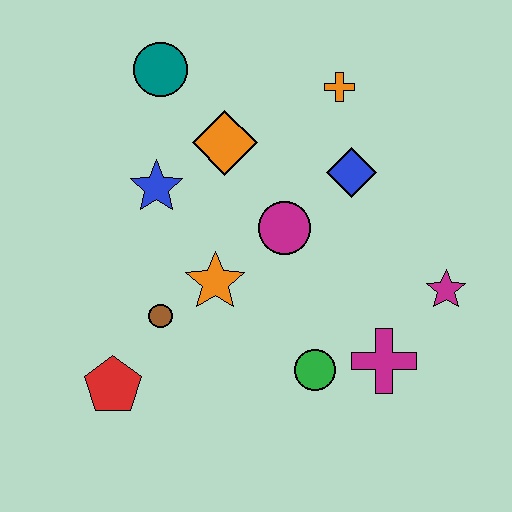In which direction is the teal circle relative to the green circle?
The teal circle is above the green circle.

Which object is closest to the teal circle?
The orange diamond is closest to the teal circle.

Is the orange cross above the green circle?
Yes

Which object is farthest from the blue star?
The magenta star is farthest from the blue star.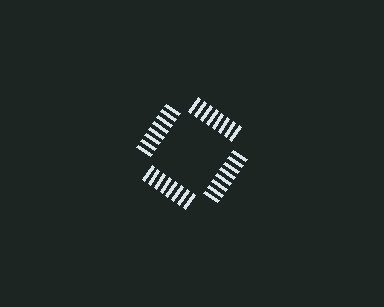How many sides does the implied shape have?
4 sides — the line-ends trace a square.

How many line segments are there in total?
32 — 8 along each of the 4 edges.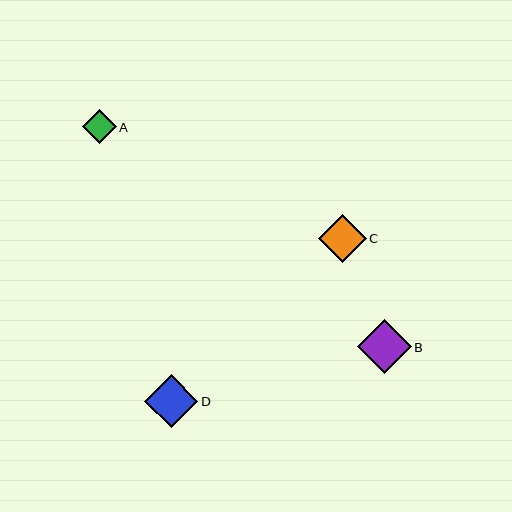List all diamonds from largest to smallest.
From largest to smallest: B, D, C, A.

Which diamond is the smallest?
Diamond A is the smallest with a size of approximately 33 pixels.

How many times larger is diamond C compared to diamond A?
Diamond C is approximately 1.4 times the size of diamond A.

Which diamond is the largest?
Diamond B is the largest with a size of approximately 54 pixels.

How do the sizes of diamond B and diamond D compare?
Diamond B and diamond D are approximately the same size.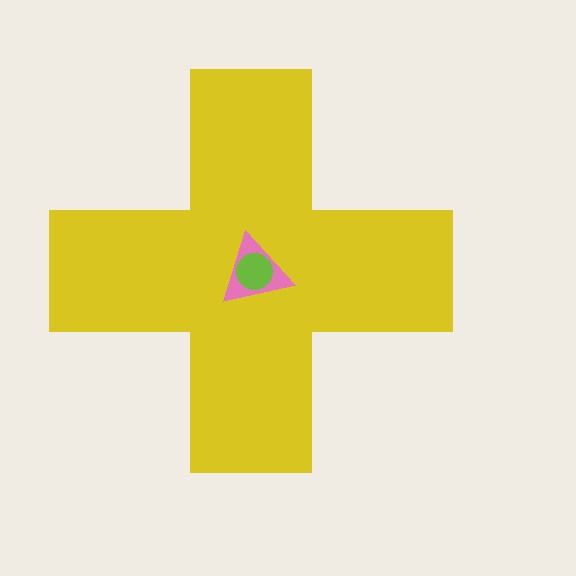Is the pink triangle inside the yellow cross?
Yes.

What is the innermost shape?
The lime circle.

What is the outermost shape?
The yellow cross.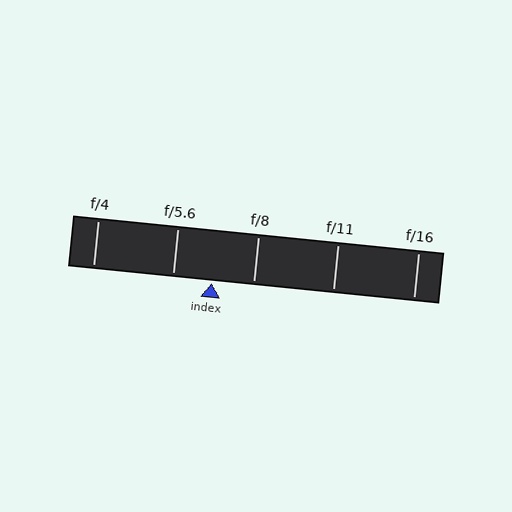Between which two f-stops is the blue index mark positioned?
The index mark is between f/5.6 and f/8.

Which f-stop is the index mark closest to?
The index mark is closest to f/5.6.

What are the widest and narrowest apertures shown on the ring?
The widest aperture shown is f/4 and the narrowest is f/16.